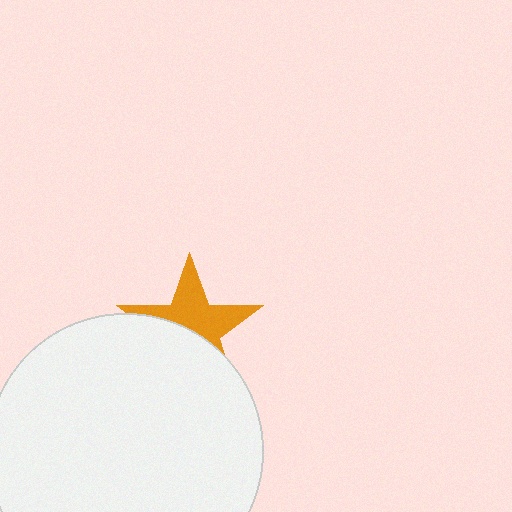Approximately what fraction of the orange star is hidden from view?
Roughly 48% of the orange star is hidden behind the white circle.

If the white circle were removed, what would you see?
You would see the complete orange star.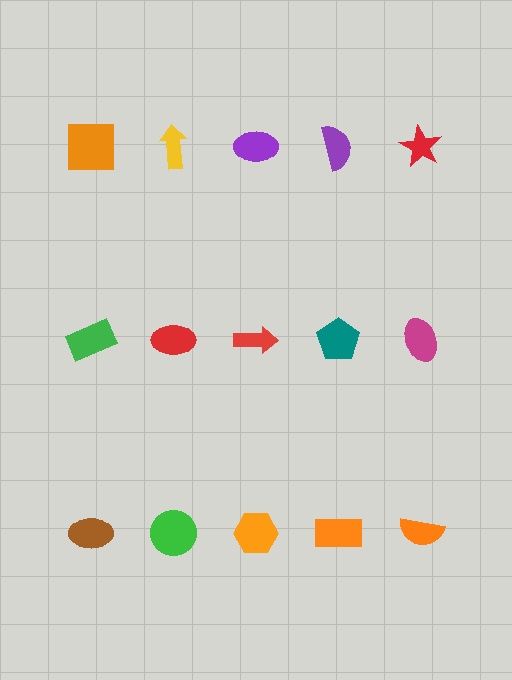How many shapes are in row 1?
5 shapes.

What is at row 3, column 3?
An orange hexagon.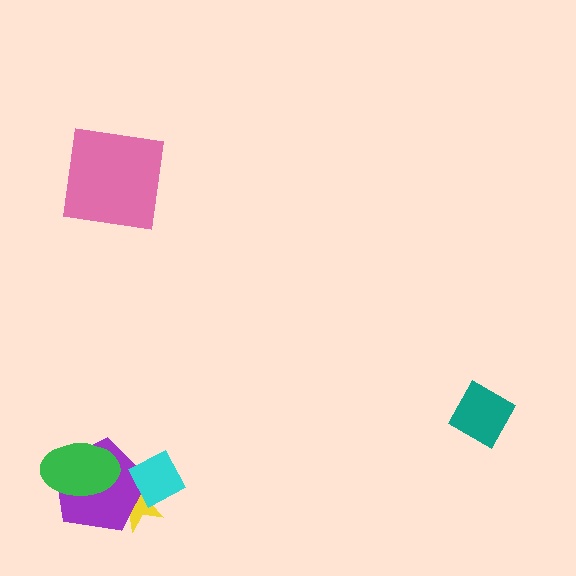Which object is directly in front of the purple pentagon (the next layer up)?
The cyan diamond is directly in front of the purple pentagon.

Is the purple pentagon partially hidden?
Yes, it is partially covered by another shape.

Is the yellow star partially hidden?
Yes, it is partially covered by another shape.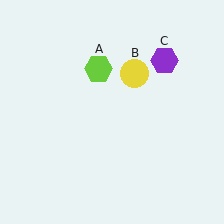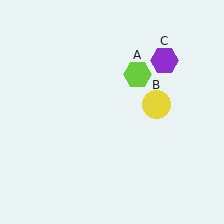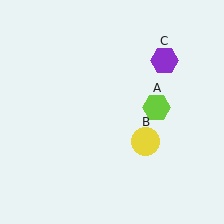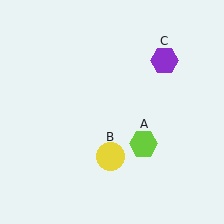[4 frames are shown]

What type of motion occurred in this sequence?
The lime hexagon (object A), yellow circle (object B) rotated clockwise around the center of the scene.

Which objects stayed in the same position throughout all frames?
Purple hexagon (object C) remained stationary.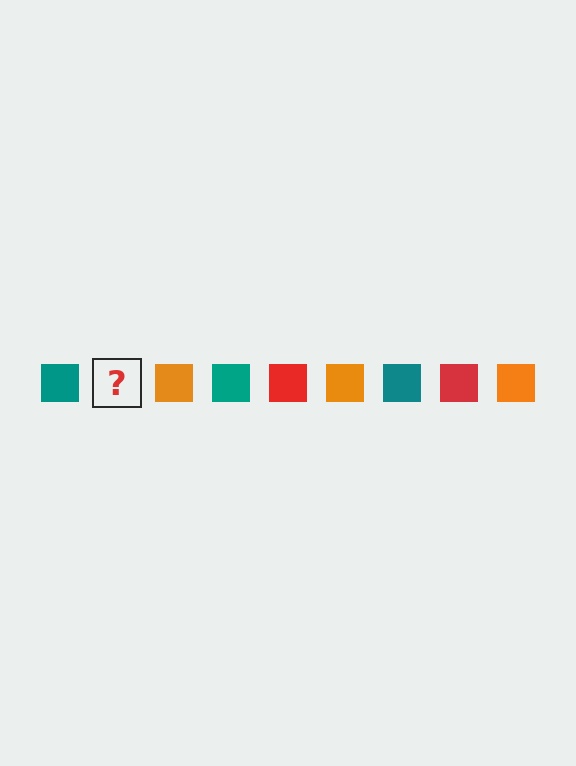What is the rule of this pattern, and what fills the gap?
The rule is that the pattern cycles through teal, red, orange squares. The gap should be filled with a red square.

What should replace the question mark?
The question mark should be replaced with a red square.